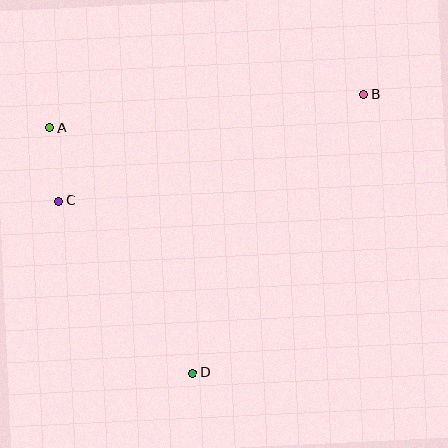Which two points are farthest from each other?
Points B and D are farthest from each other.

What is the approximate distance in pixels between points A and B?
The distance between A and B is approximately 316 pixels.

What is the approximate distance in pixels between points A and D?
The distance between A and D is approximately 284 pixels.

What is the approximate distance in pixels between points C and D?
The distance between C and D is approximately 218 pixels.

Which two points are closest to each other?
Points A and C are closest to each other.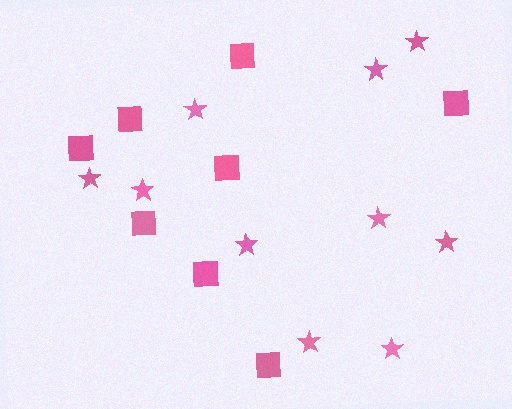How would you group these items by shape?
There are 2 groups: one group of stars (10) and one group of squares (8).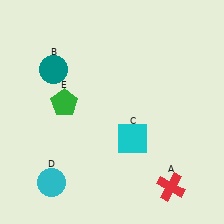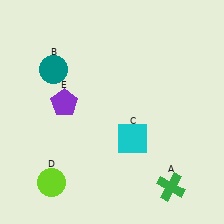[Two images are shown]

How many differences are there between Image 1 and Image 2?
There are 3 differences between the two images.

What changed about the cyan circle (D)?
In Image 1, D is cyan. In Image 2, it changed to lime.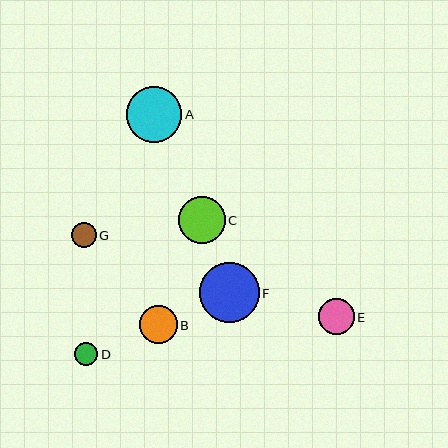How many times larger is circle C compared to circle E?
Circle C is approximately 1.3 times the size of circle E.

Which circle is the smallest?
Circle D is the smallest with a size of approximately 23 pixels.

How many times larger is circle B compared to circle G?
Circle B is approximately 1.5 times the size of circle G.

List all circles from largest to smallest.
From largest to smallest: F, A, C, B, E, G, D.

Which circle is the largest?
Circle F is the largest with a size of approximately 60 pixels.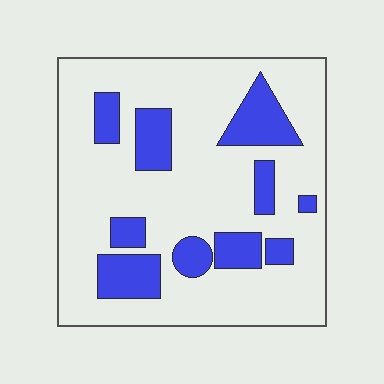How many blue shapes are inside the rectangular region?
10.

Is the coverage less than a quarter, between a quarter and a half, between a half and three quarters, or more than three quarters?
Less than a quarter.